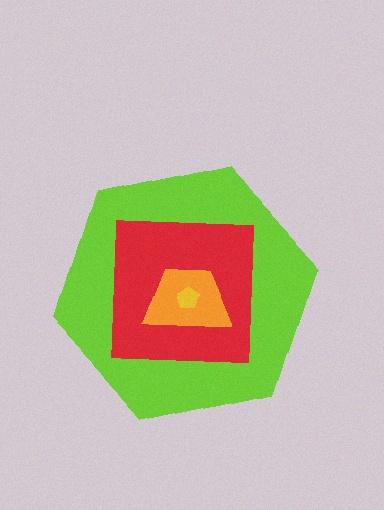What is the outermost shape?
The lime hexagon.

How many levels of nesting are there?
4.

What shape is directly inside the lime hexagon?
The red square.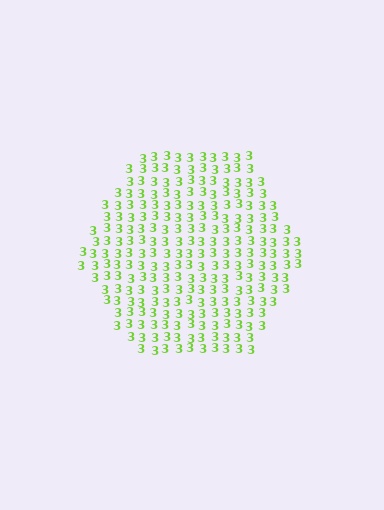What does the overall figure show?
The overall figure shows a hexagon.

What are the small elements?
The small elements are digit 3's.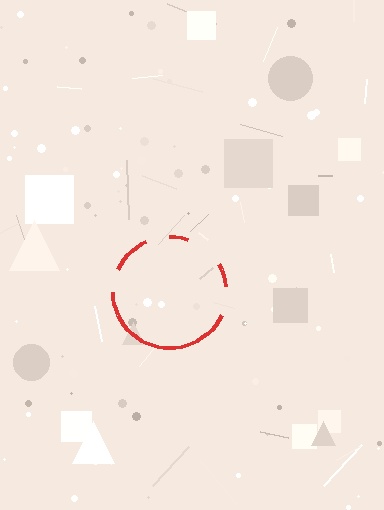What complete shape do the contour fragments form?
The contour fragments form a circle.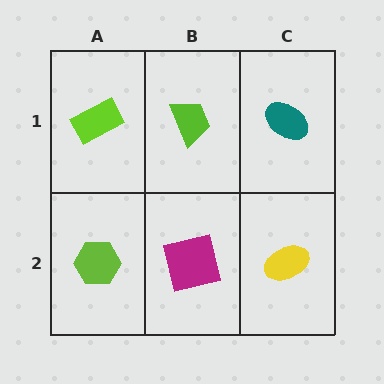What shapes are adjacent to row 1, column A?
A lime hexagon (row 2, column A), a lime trapezoid (row 1, column B).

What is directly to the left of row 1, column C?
A lime trapezoid.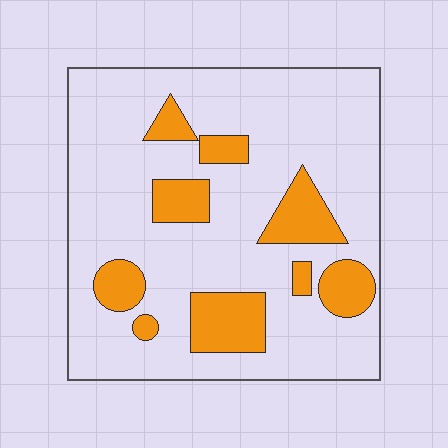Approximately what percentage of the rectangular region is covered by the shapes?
Approximately 20%.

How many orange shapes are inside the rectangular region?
9.